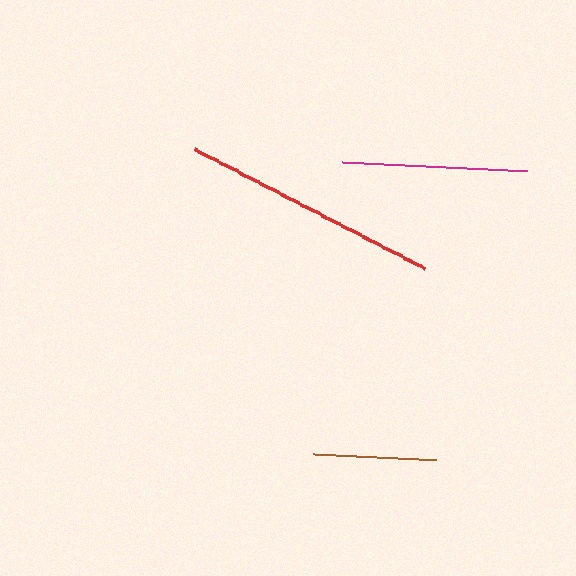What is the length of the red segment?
The red segment is approximately 260 pixels long.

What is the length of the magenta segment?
The magenta segment is approximately 186 pixels long.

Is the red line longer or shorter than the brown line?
The red line is longer than the brown line.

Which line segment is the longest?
The red line is the longest at approximately 260 pixels.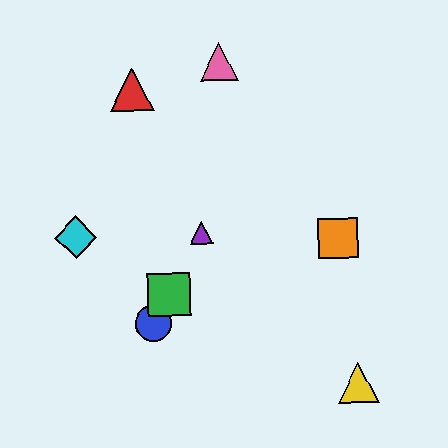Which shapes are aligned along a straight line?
The blue circle, the green square, the purple triangle are aligned along a straight line.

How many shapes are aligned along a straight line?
3 shapes (the blue circle, the green square, the purple triangle) are aligned along a straight line.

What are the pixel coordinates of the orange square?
The orange square is at (338, 238).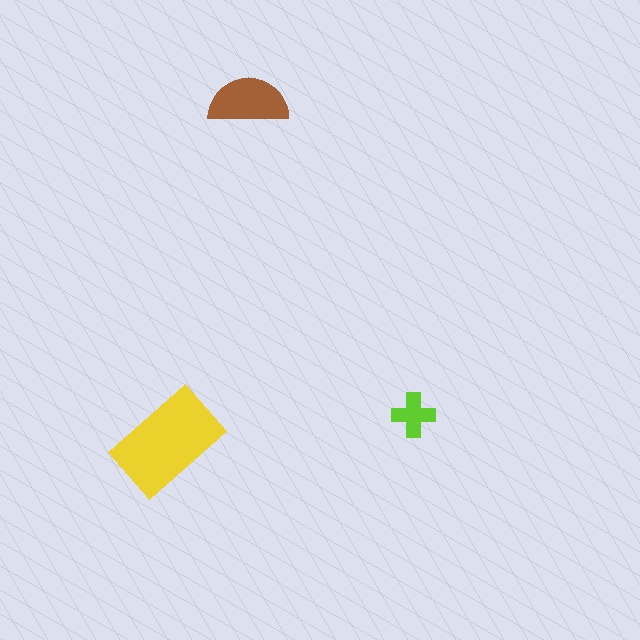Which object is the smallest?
The lime cross.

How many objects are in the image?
There are 3 objects in the image.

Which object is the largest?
The yellow rectangle.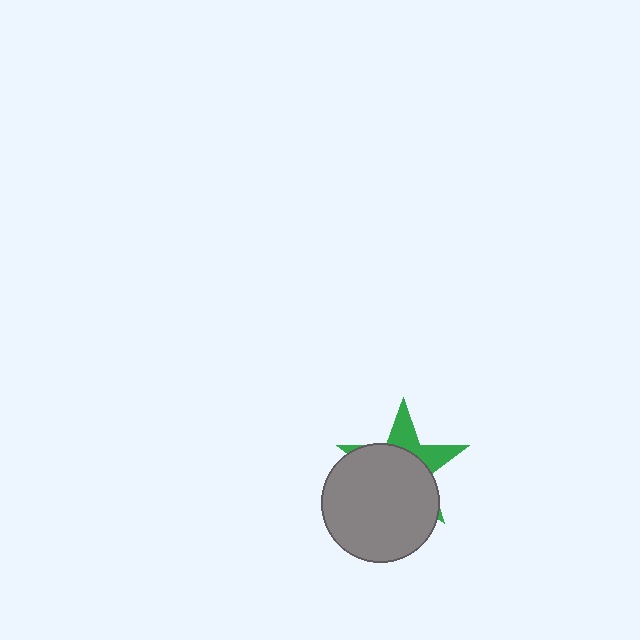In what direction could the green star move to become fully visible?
The green star could move up. That would shift it out from behind the gray circle entirely.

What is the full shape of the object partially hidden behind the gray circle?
The partially hidden object is a green star.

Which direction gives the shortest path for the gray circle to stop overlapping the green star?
Moving down gives the shortest separation.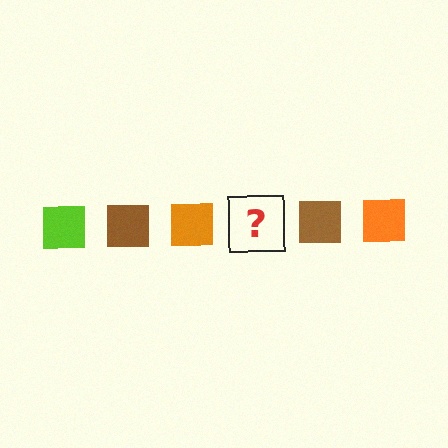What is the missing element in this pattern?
The missing element is a lime square.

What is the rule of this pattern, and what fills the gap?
The rule is that the pattern cycles through lime, brown, orange squares. The gap should be filled with a lime square.